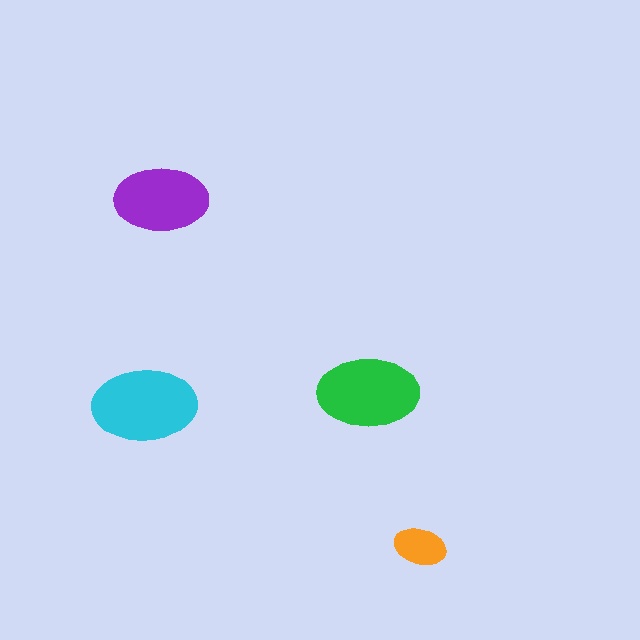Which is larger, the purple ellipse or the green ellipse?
The green one.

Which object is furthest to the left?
The cyan ellipse is leftmost.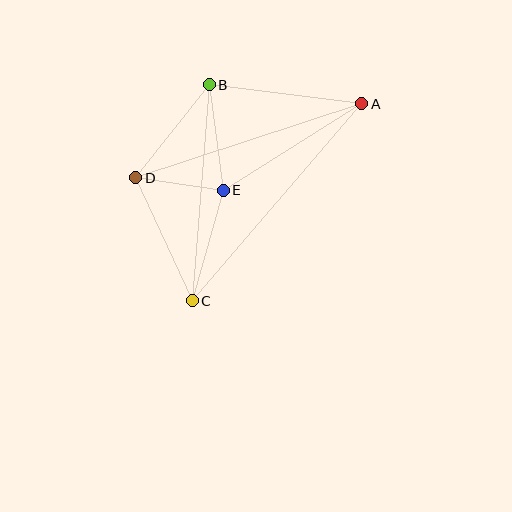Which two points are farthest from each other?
Points A and C are farthest from each other.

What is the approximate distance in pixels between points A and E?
The distance between A and E is approximately 163 pixels.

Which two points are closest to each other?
Points D and E are closest to each other.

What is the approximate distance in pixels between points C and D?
The distance between C and D is approximately 135 pixels.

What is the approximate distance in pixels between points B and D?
The distance between B and D is approximately 118 pixels.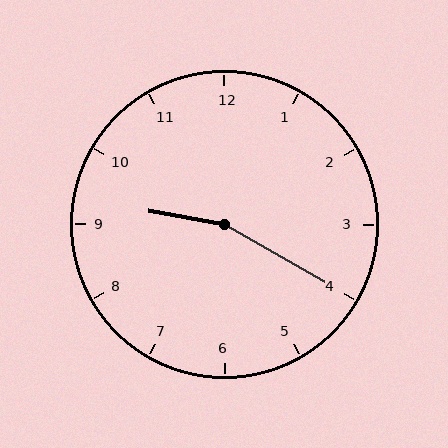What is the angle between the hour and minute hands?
Approximately 160 degrees.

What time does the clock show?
9:20.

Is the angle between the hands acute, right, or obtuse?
It is obtuse.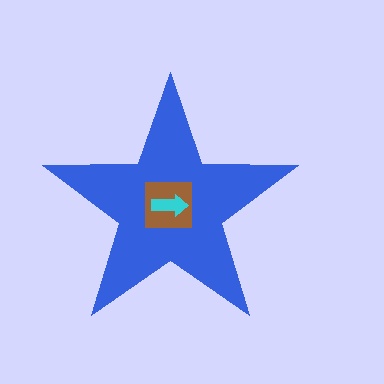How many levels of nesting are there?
3.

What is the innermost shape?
The cyan arrow.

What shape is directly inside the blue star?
The brown square.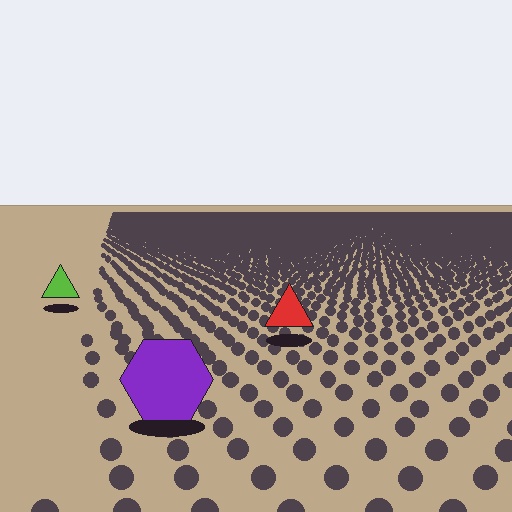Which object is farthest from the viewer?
The lime triangle is farthest from the viewer. It appears smaller and the ground texture around it is denser.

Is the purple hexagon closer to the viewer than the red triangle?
Yes. The purple hexagon is closer — you can tell from the texture gradient: the ground texture is coarser near it.